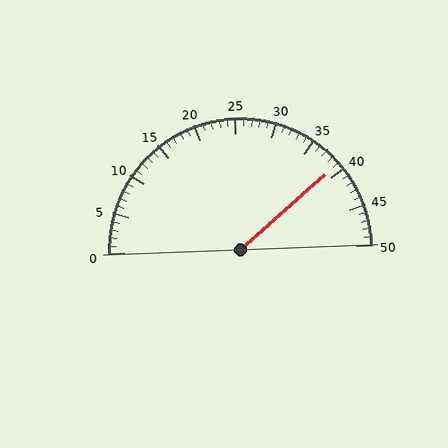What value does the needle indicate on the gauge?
The needle indicates approximately 39.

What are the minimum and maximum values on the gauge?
The gauge ranges from 0 to 50.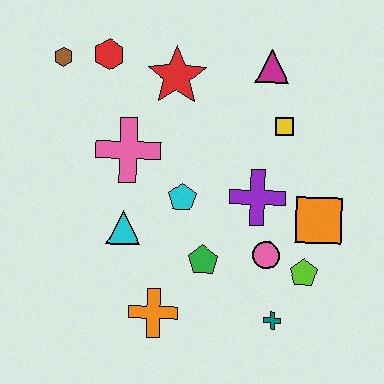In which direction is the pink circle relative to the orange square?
The pink circle is to the left of the orange square.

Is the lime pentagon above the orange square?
No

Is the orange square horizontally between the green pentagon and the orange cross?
No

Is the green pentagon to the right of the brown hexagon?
Yes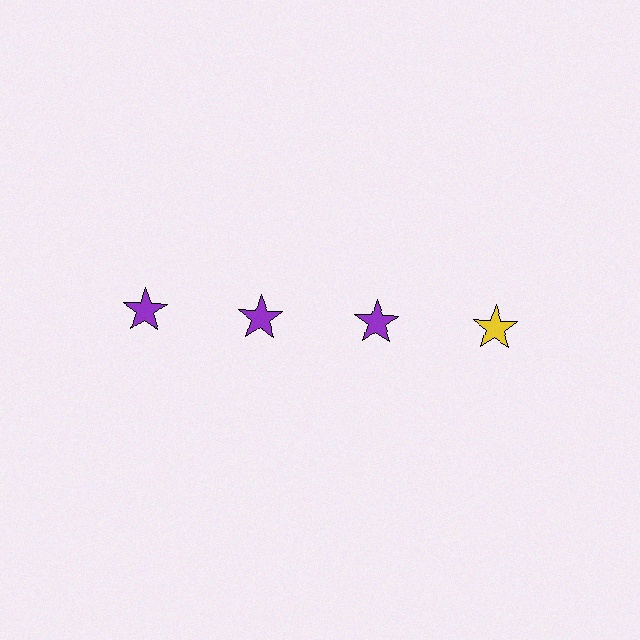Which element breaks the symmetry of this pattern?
The yellow star in the top row, second from right column breaks the symmetry. All other shapes are purple stars.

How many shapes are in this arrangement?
There are 4 shapes arranged in a grid pattern.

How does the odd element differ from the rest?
It has a different color: yellow instead of purple.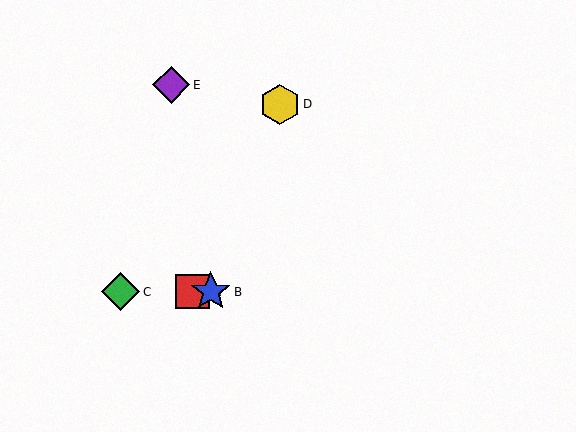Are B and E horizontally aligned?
No, B is at y≈292 and E is at y≈85.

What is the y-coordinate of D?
Object D is at y≈104.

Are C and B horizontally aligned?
Yes, both are at y≈292.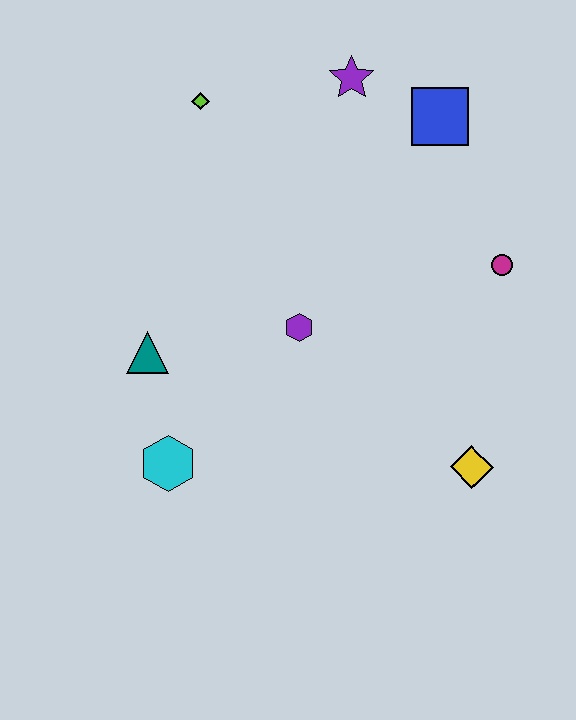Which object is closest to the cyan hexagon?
The teal triangle is closest to the cyan hexagon.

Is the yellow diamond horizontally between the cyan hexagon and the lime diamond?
No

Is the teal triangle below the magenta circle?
Yes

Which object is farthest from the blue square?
The cyan hexagon is farthest from the blue square.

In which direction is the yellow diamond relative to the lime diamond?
The yellow diamond is below the lime diamond.